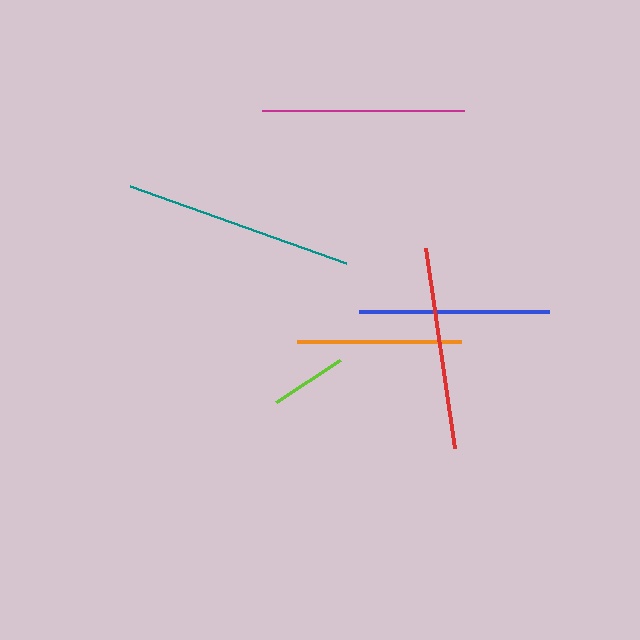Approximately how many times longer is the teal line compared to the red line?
The teal line is approximately 1.1 times the length of the red line.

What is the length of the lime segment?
The lime segment is approximately 76 pixels long.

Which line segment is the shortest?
The lime line is the shortest at approximately 76 pixels.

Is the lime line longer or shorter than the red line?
The red line is longer than the lime line.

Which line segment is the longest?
The teal line is the longest at approximately 229 pixels.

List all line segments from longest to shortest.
From longest to shortest: teal, magenta, red, blue, orange, lime.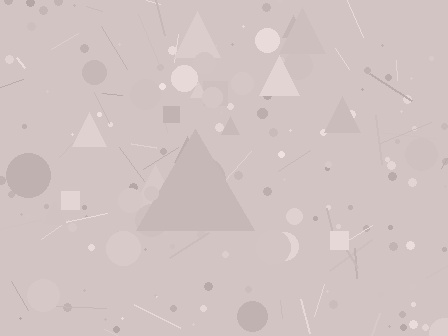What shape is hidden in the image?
A triangle is hidden in the image.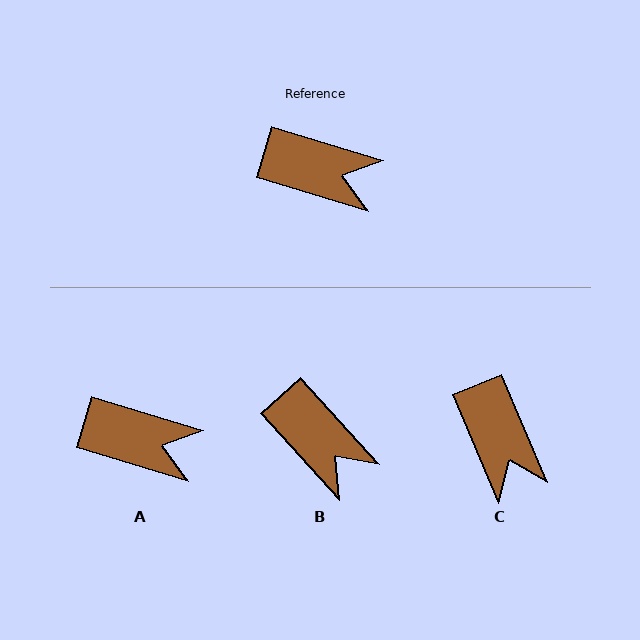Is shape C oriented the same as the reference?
No, it is off by about 51 degrees.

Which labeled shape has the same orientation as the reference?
A.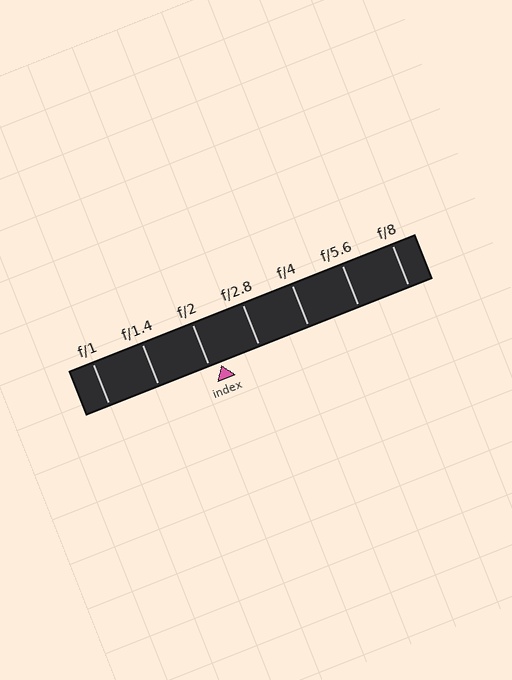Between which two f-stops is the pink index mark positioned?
The index mark is between f/2 and f/2.8.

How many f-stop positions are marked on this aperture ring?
There are 7 f-stop positions marked.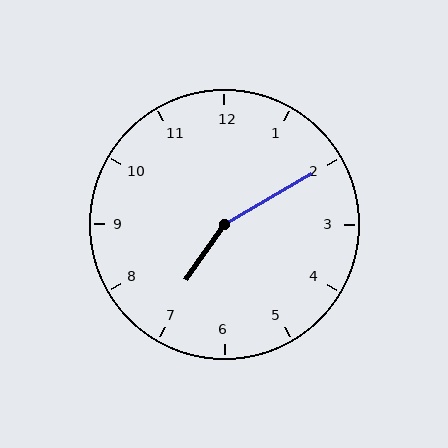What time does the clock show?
7:10.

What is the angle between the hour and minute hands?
Approximately 155 degrees.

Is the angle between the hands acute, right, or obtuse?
It is obtuse.